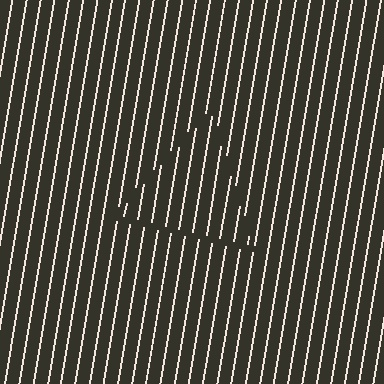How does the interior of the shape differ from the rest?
The interior of the shape contains the same grating, shifted by half a period — the contour is defined by the phase discontinuity where line-ends from the inner and outer gratings abut.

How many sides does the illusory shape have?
3 sides — the line-ends trace a triangle.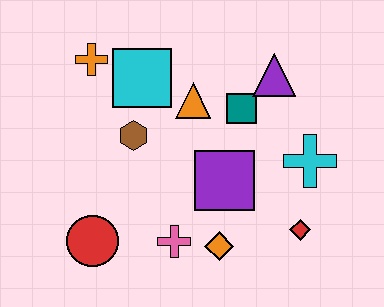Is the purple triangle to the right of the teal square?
Yes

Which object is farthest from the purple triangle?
The red circle is farthest from the purple triangle.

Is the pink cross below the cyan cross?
Yes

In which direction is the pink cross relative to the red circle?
The pink cross is to the right of the red circle.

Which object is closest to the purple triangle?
The teal square is closest to the purple triangle.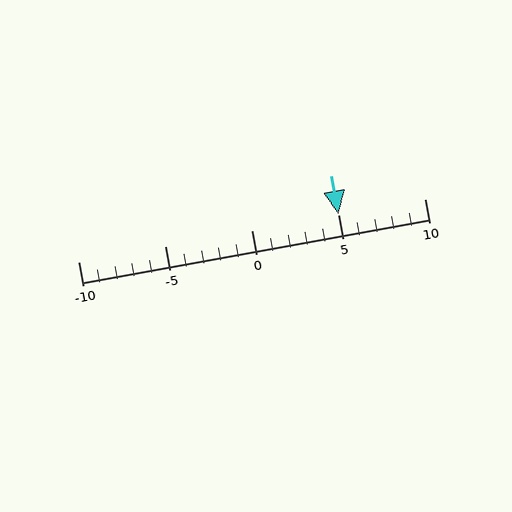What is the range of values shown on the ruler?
The ruler shows values from -10 to 10.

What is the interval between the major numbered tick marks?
The major tick marks are spaced 5 units apart.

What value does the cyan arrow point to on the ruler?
The cyan arrow points to approximately 5.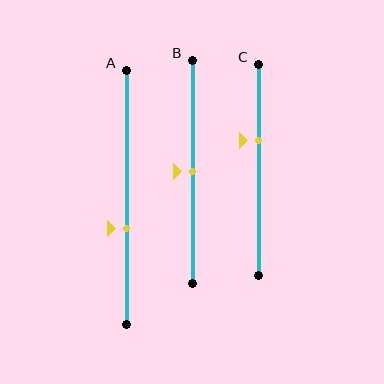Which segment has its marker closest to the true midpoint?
Segment B has its marker closest to the true midpoint.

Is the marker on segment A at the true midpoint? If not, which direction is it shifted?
No, the marker on segment A is shifted downward by about 12% of the segment length.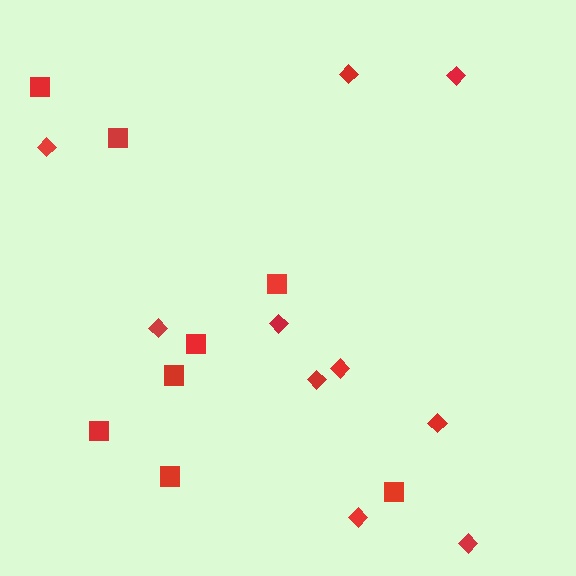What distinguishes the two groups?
There are 2 groups: one group of diamonds (10) and one group of squares (8).